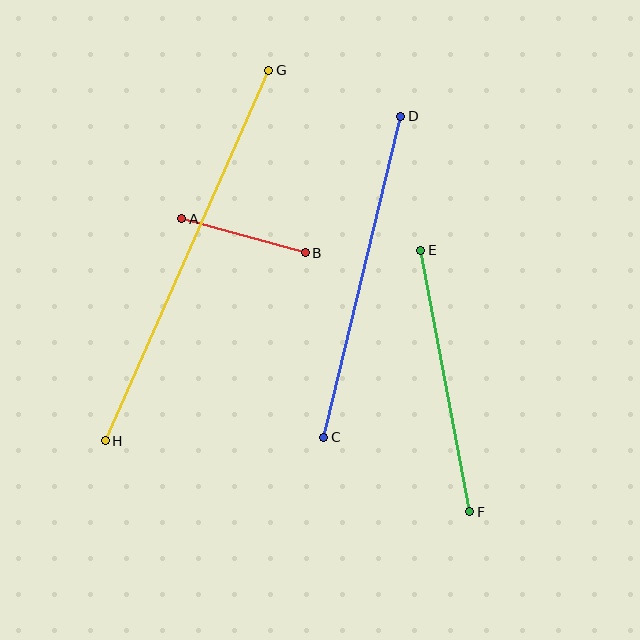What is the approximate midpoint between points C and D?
The midpoint is at approximately (362, 277) pixels.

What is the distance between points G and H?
The distance is approximately 405 pixels.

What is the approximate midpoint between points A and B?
The midpoint is at approximately (244, 236) pixels.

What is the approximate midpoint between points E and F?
The midpoint is at approximately (445, 381) pixels.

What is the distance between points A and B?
The distance is approximately 128 pixels.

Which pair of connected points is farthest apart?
Points G and H are farthest apart.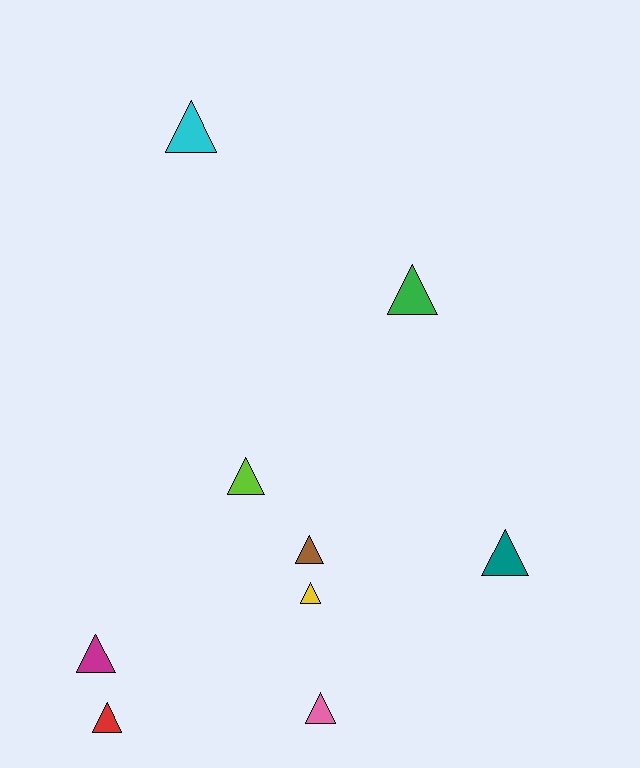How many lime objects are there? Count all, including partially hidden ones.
There is 1 lime object.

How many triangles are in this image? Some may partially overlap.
There are 9 triangles.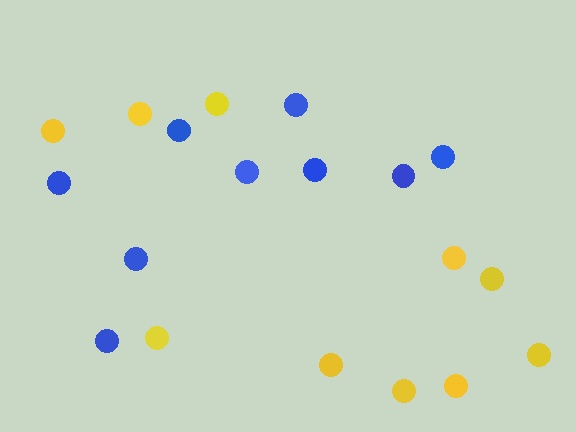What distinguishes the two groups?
There are 2 groups: one group of blue circles (9) and one group of yellow circles (10).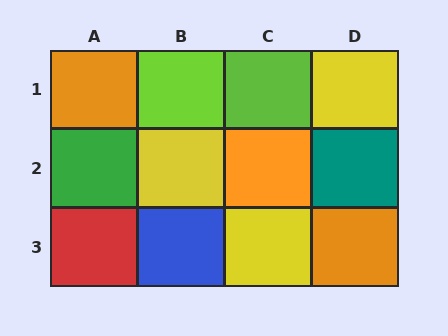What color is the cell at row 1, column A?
Orange.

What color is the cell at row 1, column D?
Yellow.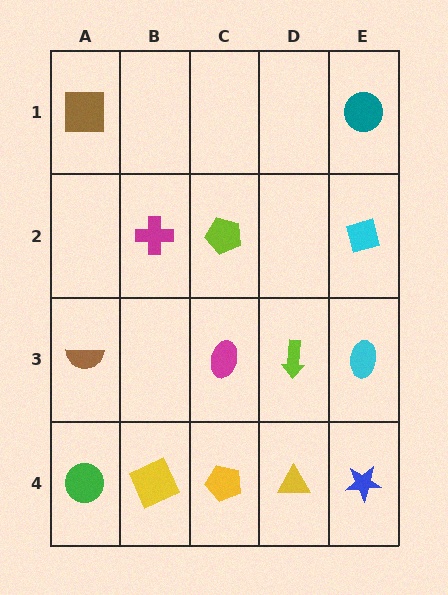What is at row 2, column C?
A lime pentagon.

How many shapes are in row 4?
5 shapes.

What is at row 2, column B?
A magenta cross.